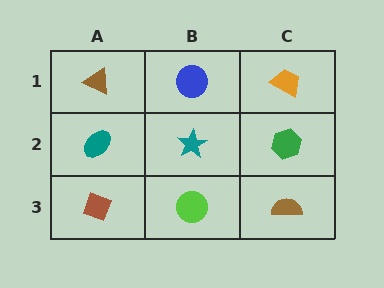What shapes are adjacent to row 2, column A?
A brown triangle (row 1, column A), a brown diamond (row 3, column A), a teal star (row 2, column B).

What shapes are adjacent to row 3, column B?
A teal star (row 2, column B), a brown diamond (row 3, column A), a brown semicircle (row 3, column C).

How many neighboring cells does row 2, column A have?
3.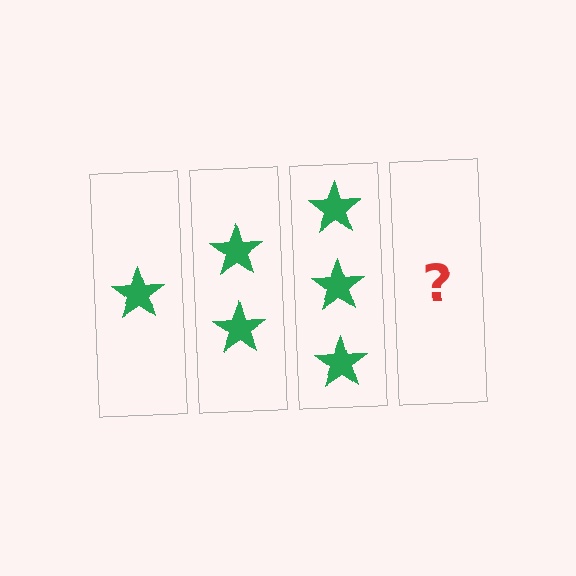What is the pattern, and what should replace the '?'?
The pattern is that each step adds one more star. The '?' should be 4 stars.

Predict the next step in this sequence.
The next step is 4 stars.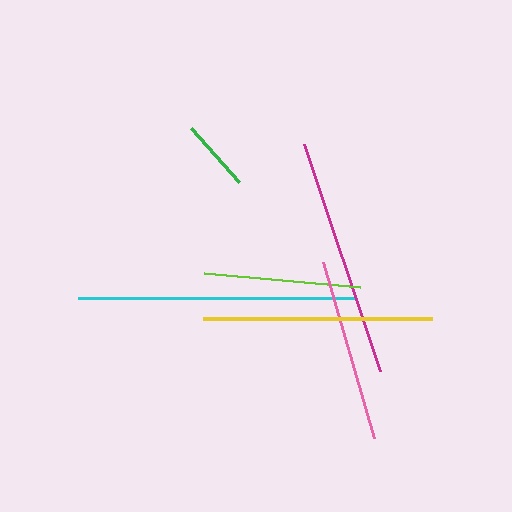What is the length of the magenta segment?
The magenta segment is approximately 239 pixels long.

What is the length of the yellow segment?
The yellow segment is approximately 229 pixels long.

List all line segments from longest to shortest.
From longest to shortest: cyan, magenta, yellow, pink, lime, green.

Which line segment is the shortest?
The green line is the shortest at approximately 72 pixels.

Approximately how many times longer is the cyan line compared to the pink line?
The cyan line is approximately 1.5 times the length of the pink line.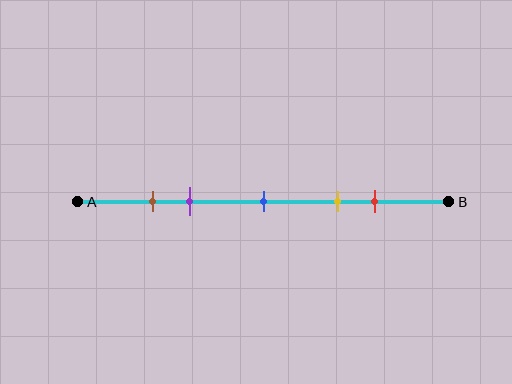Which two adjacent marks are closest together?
The brown and purple marks are the closest adjacent pair.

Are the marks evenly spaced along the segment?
No, the marks are not evenly spaced.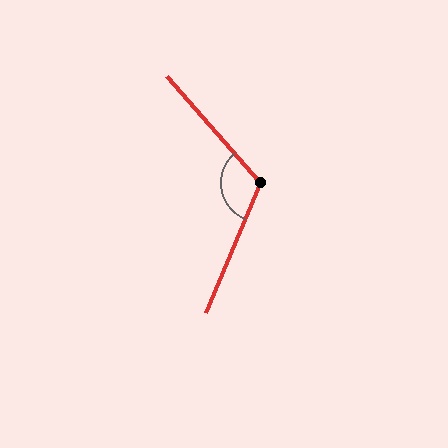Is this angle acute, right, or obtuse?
It is obtuse.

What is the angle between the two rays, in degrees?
Approximately 116 degrees.